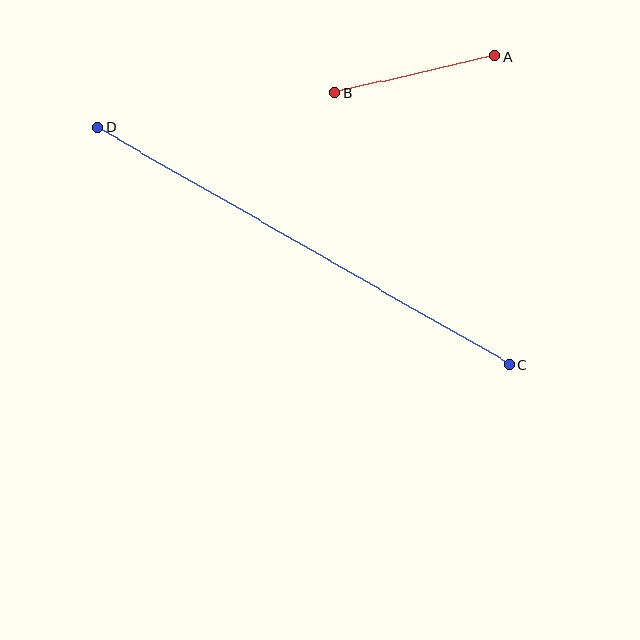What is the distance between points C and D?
The distance is approximately 475 pixels.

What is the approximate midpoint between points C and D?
The midpoint is at approximately (303, 246) pixels.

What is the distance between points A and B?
The distance is approximately 164 pixels.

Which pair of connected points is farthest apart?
Points C and D are farthest apart.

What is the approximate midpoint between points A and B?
The midpoint is at approximately (415, 75) pixels.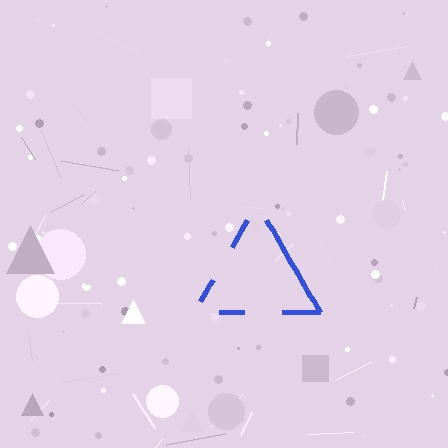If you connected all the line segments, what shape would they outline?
They would outline a triangle.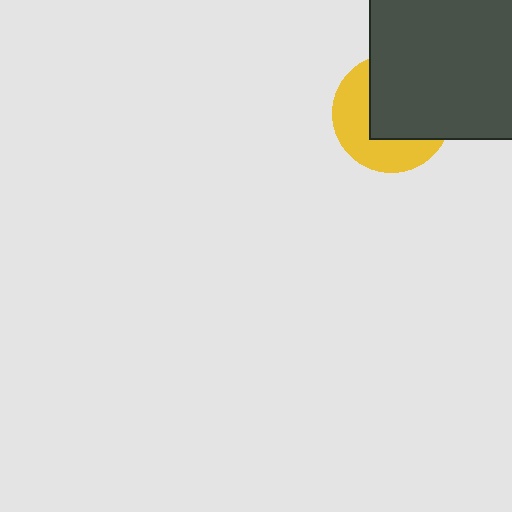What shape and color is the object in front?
The object in front is a dark gray rectangle.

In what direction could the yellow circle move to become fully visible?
The yellow circle could move toward the lower-left. That would shift it out from behind the dark gray rectangle entirely.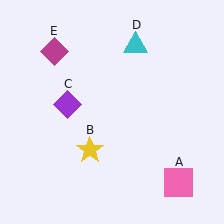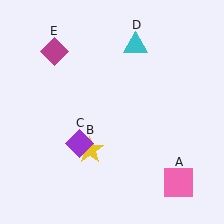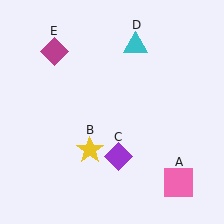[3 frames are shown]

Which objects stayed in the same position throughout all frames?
Pink square (object A) and yellow star (object B) and cyan triangle (object D) and magenta diamond (object E) remained stationary.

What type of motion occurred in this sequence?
The purple diamond (object C) rotated counterclockwise around the center of the scene.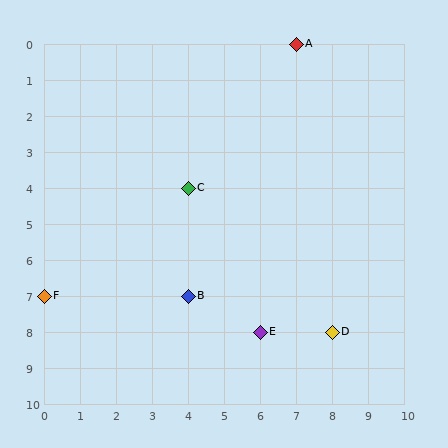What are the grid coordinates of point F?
Point F is at grid coordinates (0, 7).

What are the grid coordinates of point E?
Point E is at grid coordinates (6, 8).